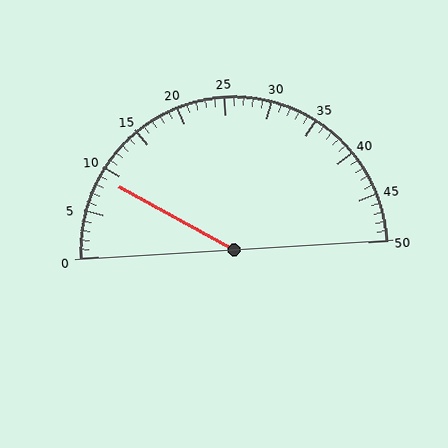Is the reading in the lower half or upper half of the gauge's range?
The reading is in the lower half of the range (0 to 50).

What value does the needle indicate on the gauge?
The needle indicates approximately 9.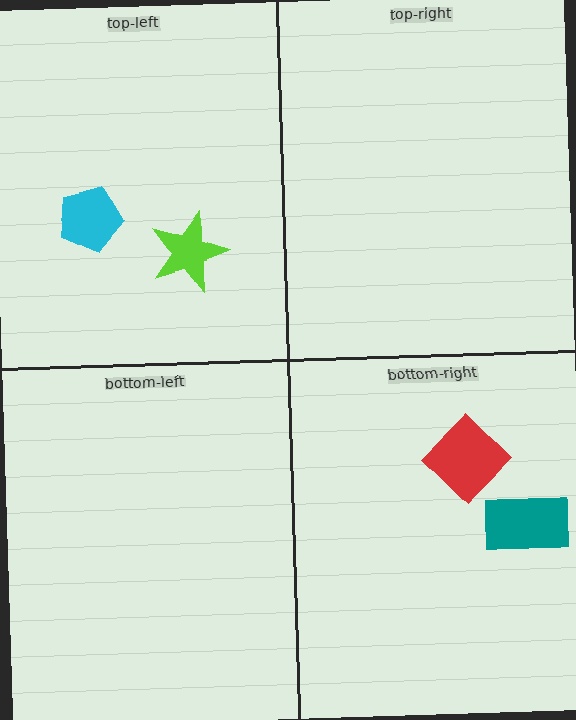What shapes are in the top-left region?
The lime star, the cyan pentagon.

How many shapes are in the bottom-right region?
2.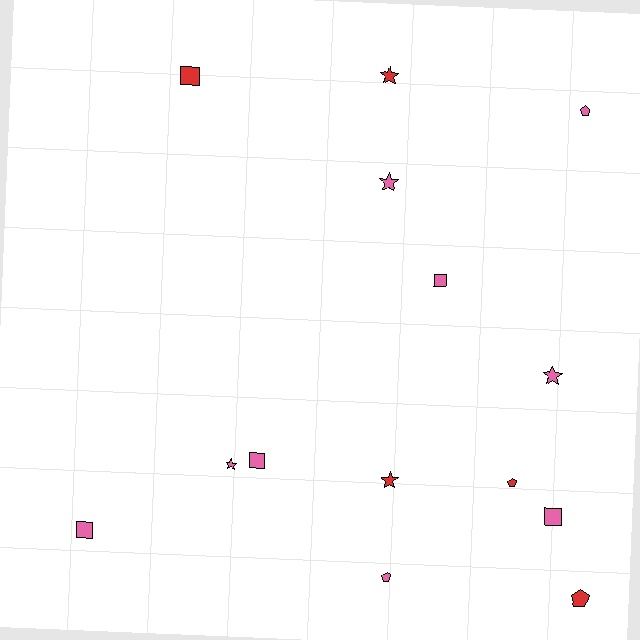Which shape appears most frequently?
Star, with 5 objects.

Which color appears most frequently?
Pink, with 9 objects.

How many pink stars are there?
There are 3 pink stars.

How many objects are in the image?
There are 14 objects.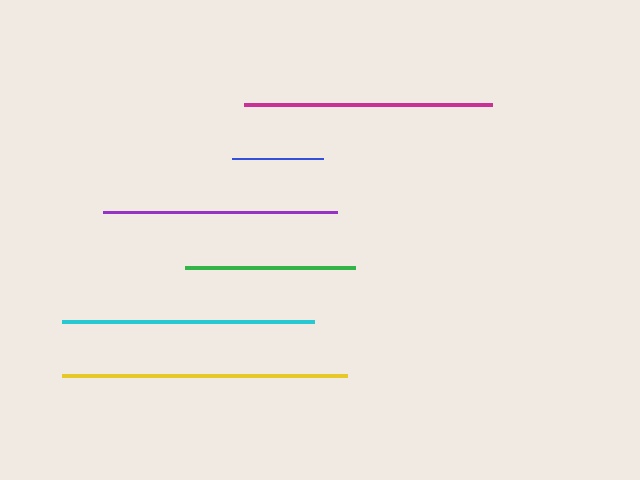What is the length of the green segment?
The green segment is approximately 169 pixels long.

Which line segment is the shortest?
The blue line is the shortest at approximately 91 pixels.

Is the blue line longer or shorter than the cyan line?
The cyan line is longer than the blue line.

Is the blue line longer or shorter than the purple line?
The purple line is longer than the blue line.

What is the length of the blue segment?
The blue segment is approximately 91 pixels long.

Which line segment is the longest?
The yellow line is the longest at approximately 284 pixels.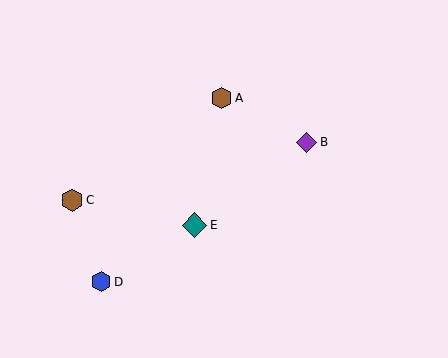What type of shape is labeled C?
Shape C is a brown hexagon.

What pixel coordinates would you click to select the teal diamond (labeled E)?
Click at (195, 225) to select the teal diamond E.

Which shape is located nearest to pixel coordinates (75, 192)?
The brown hexagon (labeled C) at (72, 200) is nearest to that location.